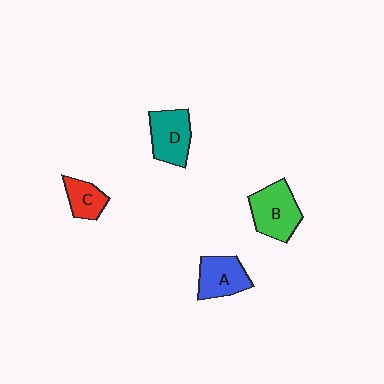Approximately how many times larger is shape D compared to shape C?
Approximately 1.6 times.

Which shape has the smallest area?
Shape C (red).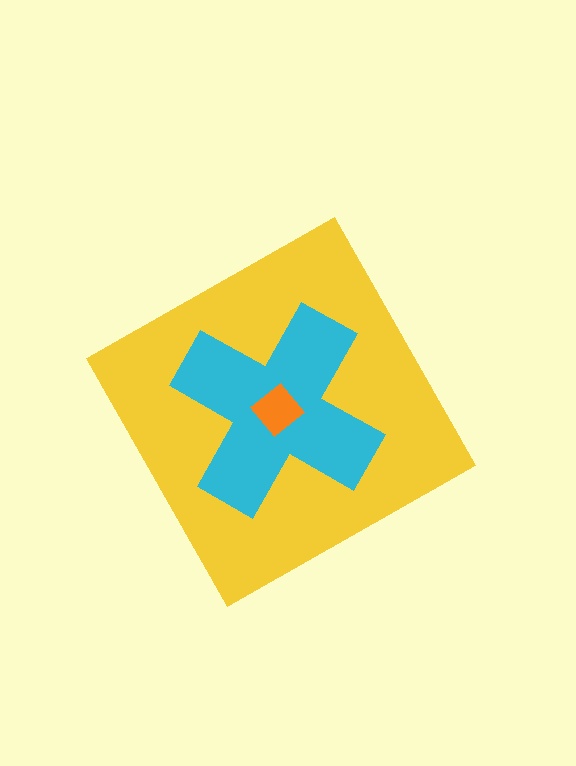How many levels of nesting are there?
3.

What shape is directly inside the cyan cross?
The orange diamond.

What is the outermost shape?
The yellow diamond.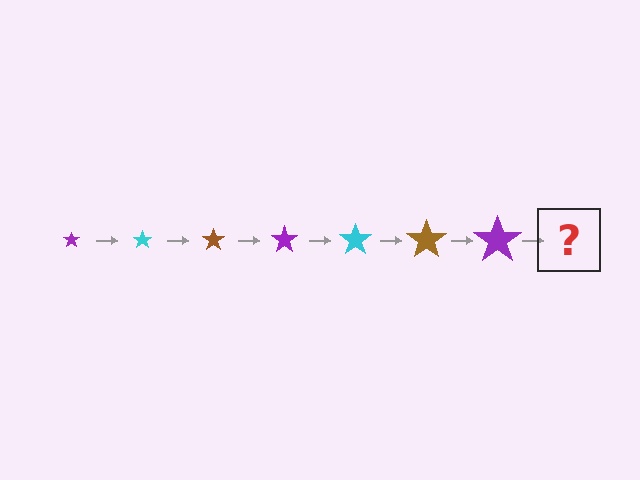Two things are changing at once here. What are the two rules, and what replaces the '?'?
The two rules are that the star grows larger each step and the color cycles through purple, cyan, and brown. The '?' should be a cyan star, larger than the previous one.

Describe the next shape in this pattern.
It should be a cyan star, larger than the previous one.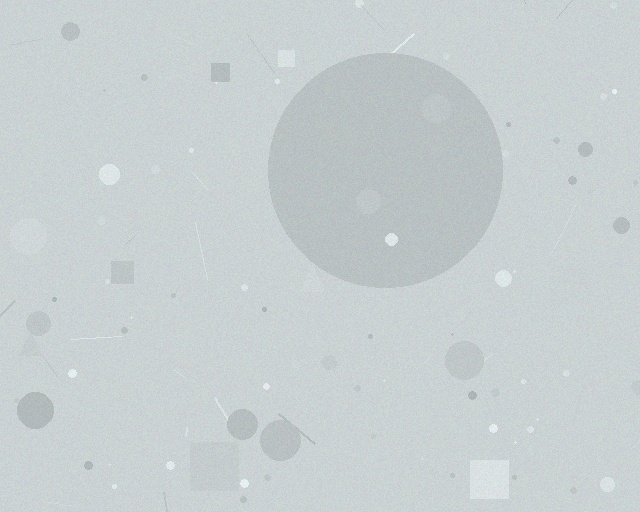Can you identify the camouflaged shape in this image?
The camouflaged shape is a circle.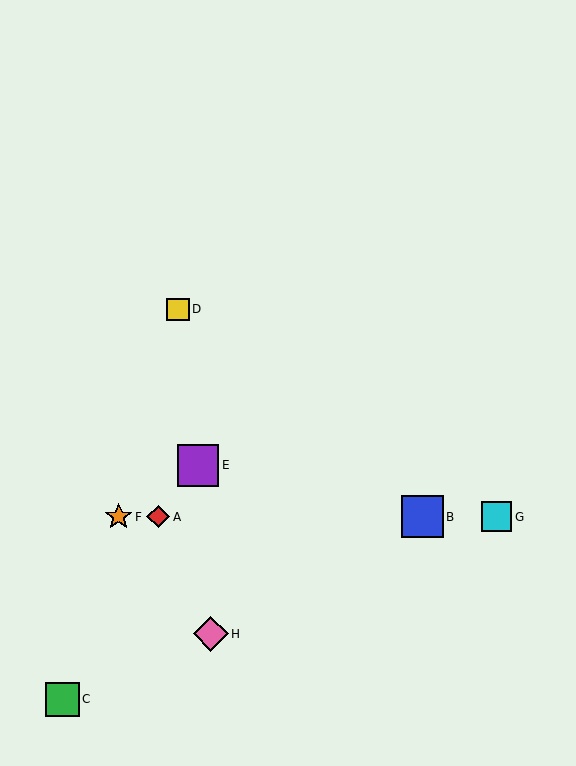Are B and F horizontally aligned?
Yes, both are at y≈517.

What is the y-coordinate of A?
Object A is at y≈517.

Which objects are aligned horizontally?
Objects A, B, F, G are aligned horizontally.